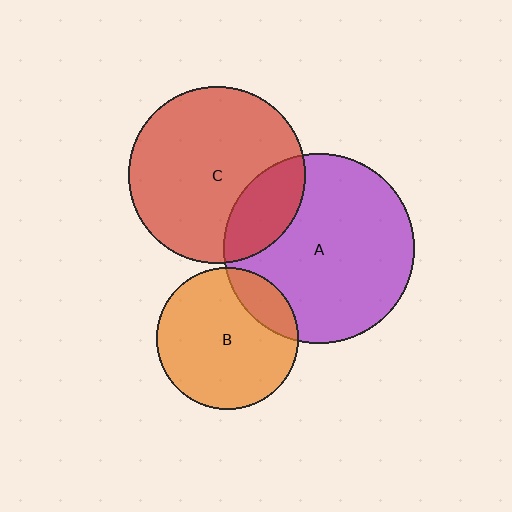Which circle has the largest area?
Circle A (purple).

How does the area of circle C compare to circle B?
Approximately 1.6 times.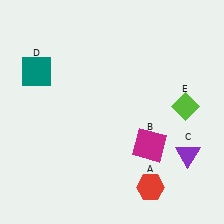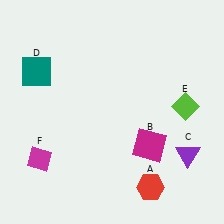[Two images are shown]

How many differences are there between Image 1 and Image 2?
There is 1 difference between the two images.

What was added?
A magenta diamond (F) was added in Image 2.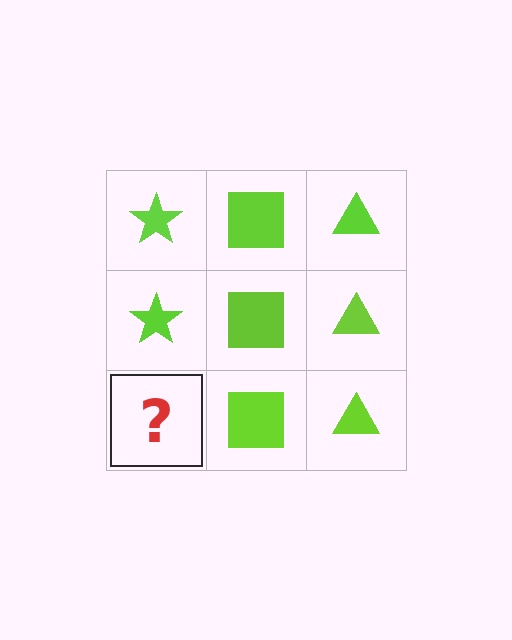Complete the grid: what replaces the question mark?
The question mark should be replaced with a lime star.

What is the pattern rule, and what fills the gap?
The rule is that each column has a consistent shape. The gap should be filled with a lime star.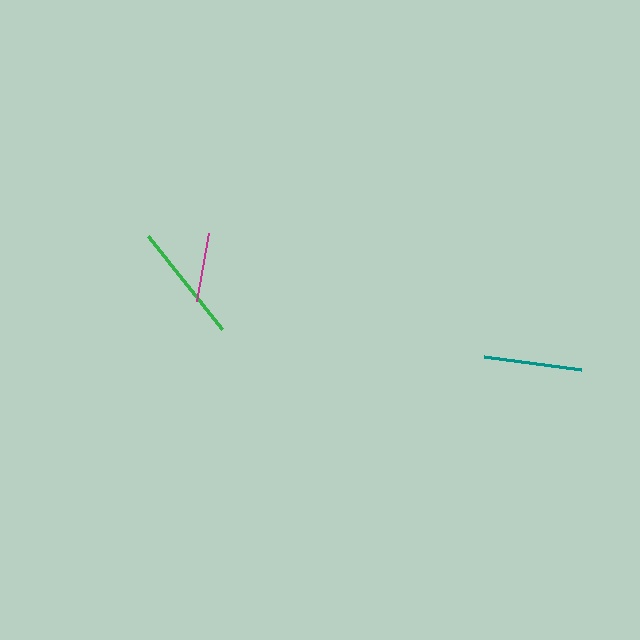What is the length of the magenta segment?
The magenta segment is approximately 68 pixels long.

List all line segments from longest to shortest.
From longest to shortest: green, teal, magenta.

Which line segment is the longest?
The green line is the longest at approximately 119 pixels.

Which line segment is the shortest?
The magenta line is the shortest at approximately 68 pixels.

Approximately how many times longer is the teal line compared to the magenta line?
The teal line is approximately 1.4 times the length of the magenta line.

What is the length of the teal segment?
The teal segment is approximately 97 pixels long.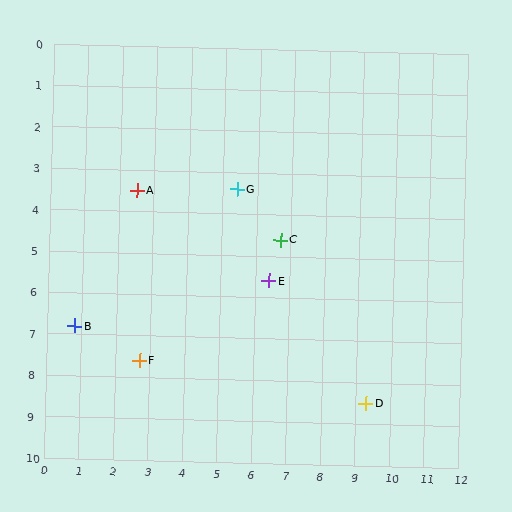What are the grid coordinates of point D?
Point D is at approximately (9.3, 8.5).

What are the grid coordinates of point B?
Point B is at approximately (0.8, 6.8).